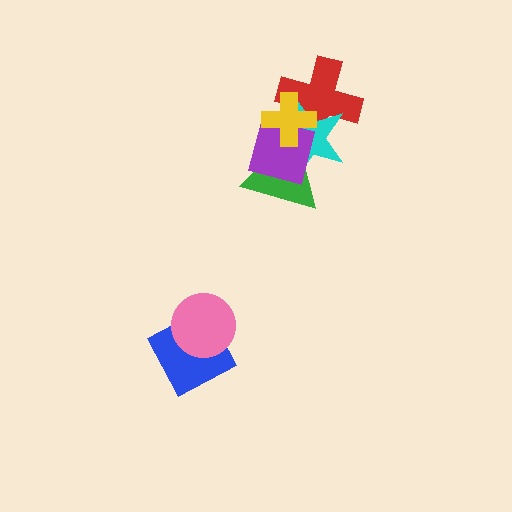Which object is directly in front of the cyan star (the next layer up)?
The green triangle is directly in front of the cyan star.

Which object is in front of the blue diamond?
The pink circle is in front of the blue diamond.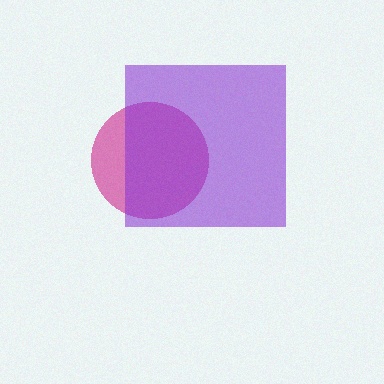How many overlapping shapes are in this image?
There are 2 overlapping shapes in the image.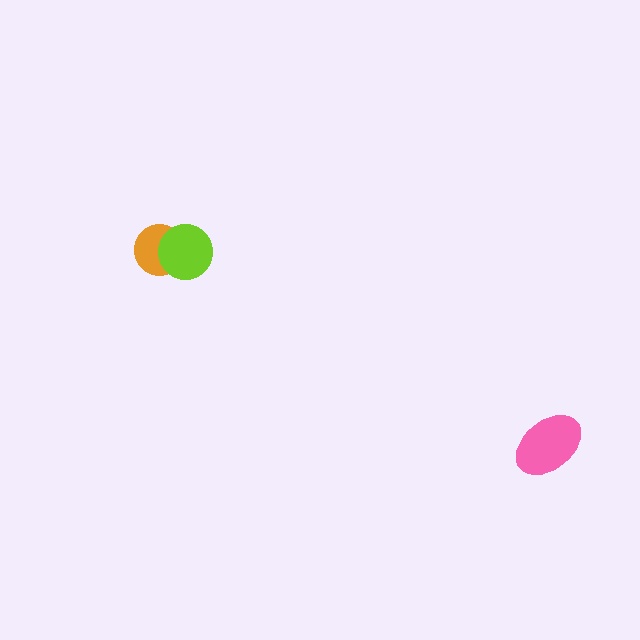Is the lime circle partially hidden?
No, no other shape covers it.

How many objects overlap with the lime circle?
1 object overlaps with the lime circle.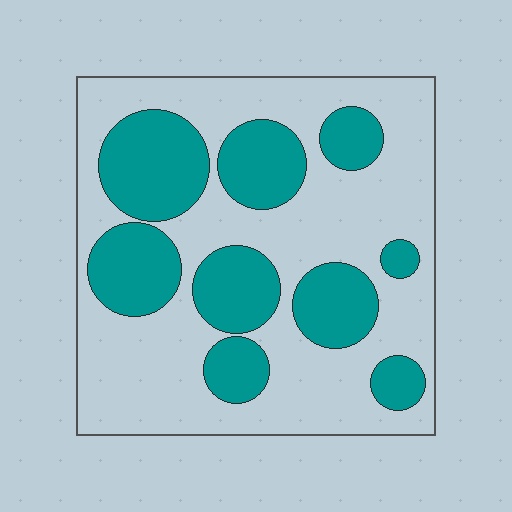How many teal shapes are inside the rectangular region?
9.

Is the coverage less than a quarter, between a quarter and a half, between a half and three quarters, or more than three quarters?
Between a quarter and a half.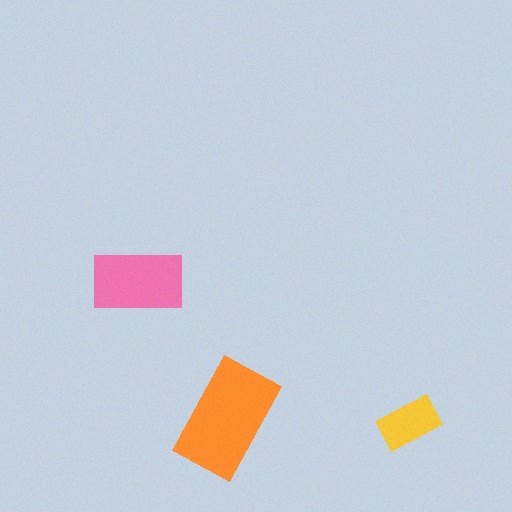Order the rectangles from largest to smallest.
the orange one, the pink one, the yellow one.